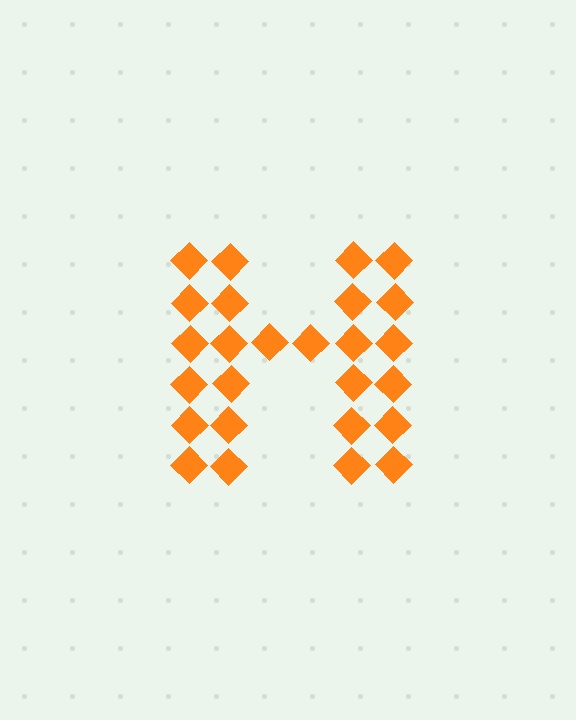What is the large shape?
The large shape is the letter H.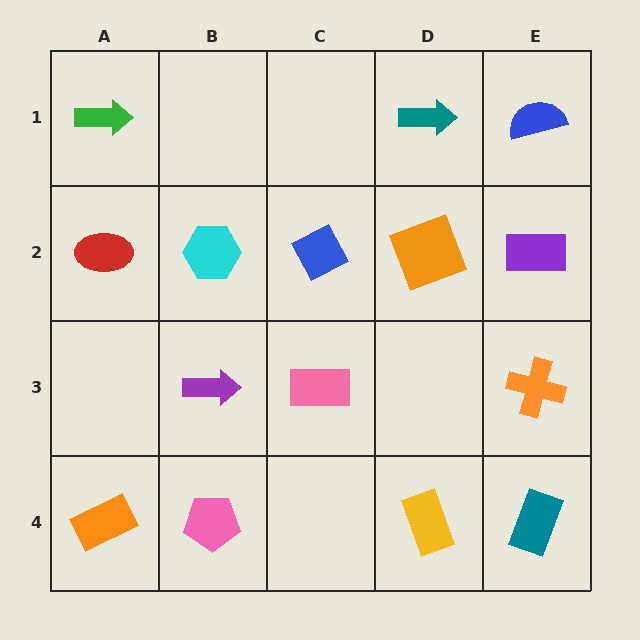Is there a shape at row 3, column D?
No, that cell is empty.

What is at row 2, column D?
An orange square.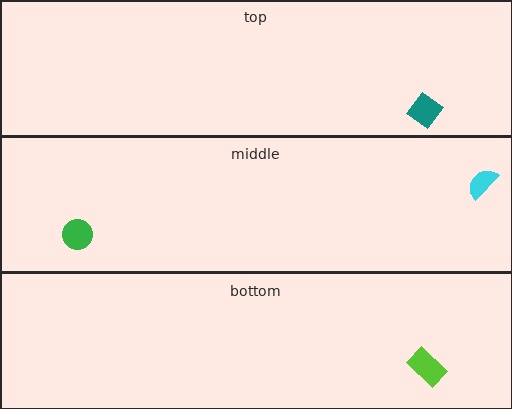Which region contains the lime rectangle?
The bottom region.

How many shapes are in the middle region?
2.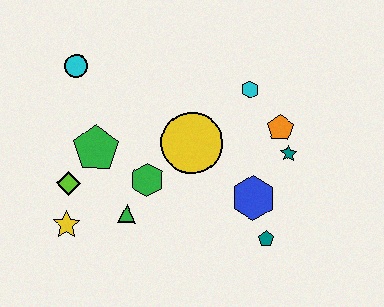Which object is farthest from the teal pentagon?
The cyan circle is farthest from the teal pentagon.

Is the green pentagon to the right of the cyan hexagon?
No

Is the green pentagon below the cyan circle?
Yes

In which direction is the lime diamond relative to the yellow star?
The lime diamond is above the yellow star.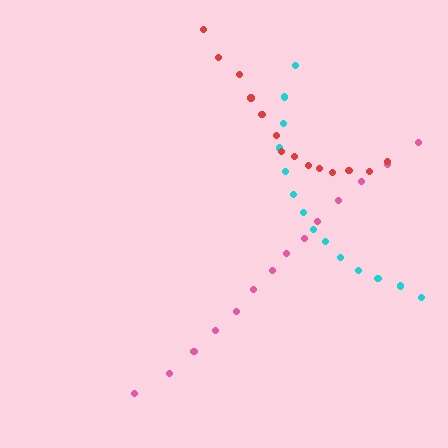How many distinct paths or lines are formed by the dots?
There are 3 distinct paths.